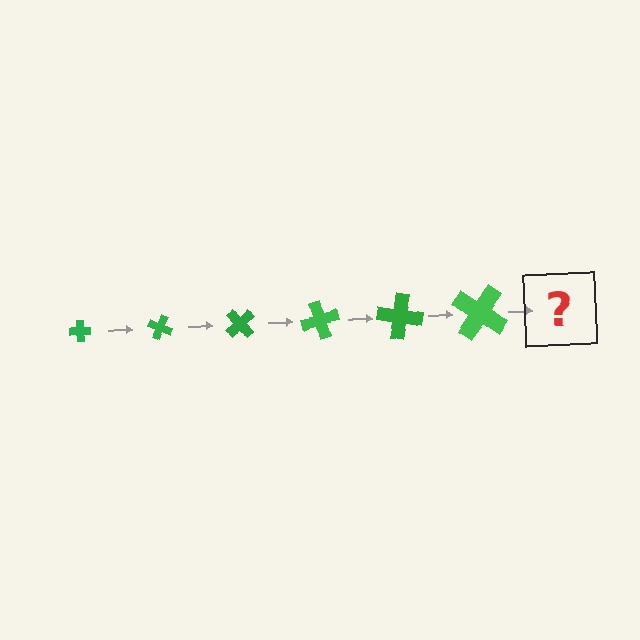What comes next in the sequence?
The next element should be a cross, larger than the previous one and rotated 150 degrees from the start.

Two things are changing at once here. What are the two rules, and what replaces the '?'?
The two rules are that the cross grows larger each step and it rotates 25 degrees each step. The '?' should be a cross, larger than the previous one and rotated 150 degrees from the start.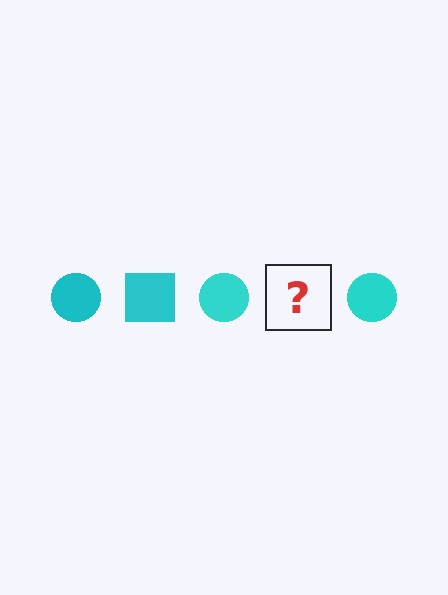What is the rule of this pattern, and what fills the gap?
The rule is that the pattern cycles through circle, square shapes in cyan. The gap should be filled with a cyan square.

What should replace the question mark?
The question mark should be replaced with a cyan square.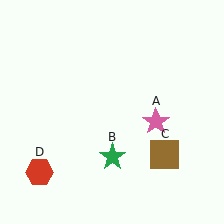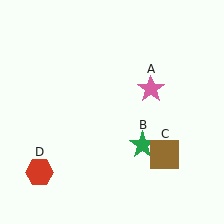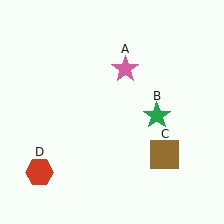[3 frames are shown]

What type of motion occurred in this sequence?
The pink star (object A), green star (object B) rotated counterclockwise around the center of the scene.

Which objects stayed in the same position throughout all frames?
Brown square (object C) and red hexagon (object D) remained stationary.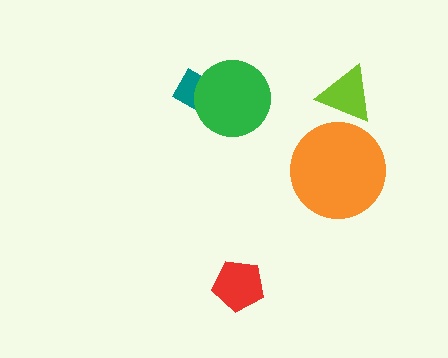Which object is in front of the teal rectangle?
The green circle is in front of the teal rectangle.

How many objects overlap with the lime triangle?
0 objects overlap with the lime triangle.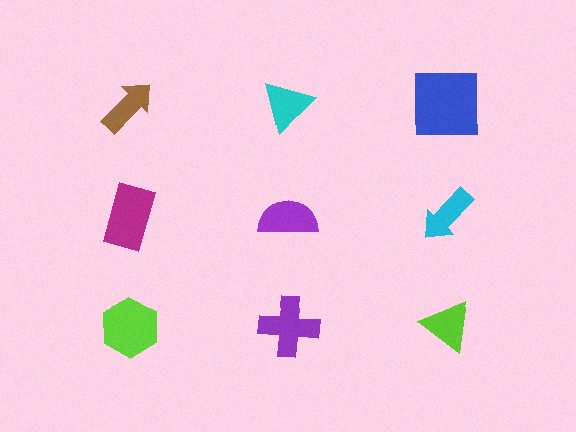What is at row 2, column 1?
A magenta rectangle.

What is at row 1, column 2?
A cyan triangle.